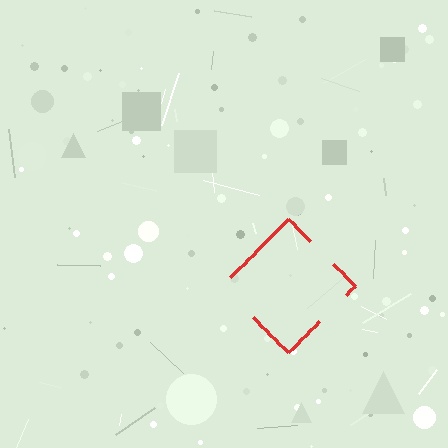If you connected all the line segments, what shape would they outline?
They would outline a diamond.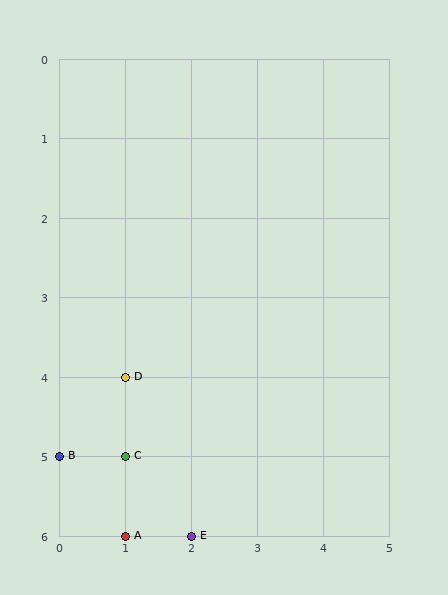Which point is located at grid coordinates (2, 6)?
Point E is at (2, 6).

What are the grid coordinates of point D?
Point D is at grid coordinates (1, 4).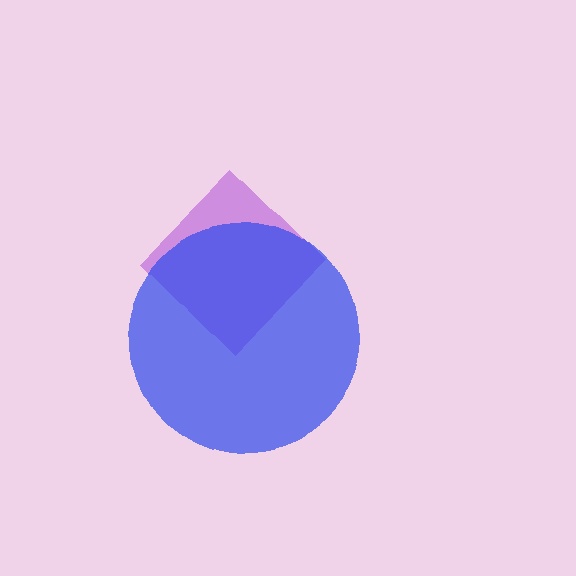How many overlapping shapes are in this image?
There are 2 overlapping shapes in the image.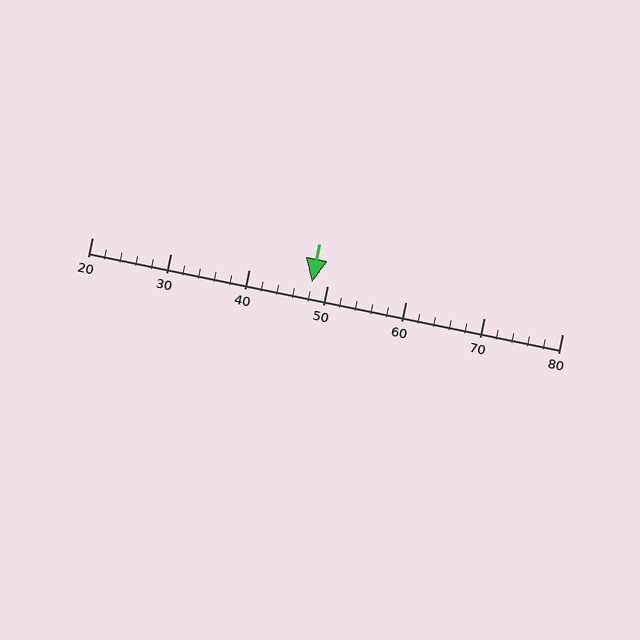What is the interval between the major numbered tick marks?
The major tick marks are spaced 10 units apart.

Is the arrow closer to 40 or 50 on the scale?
The arrow is closer to 50.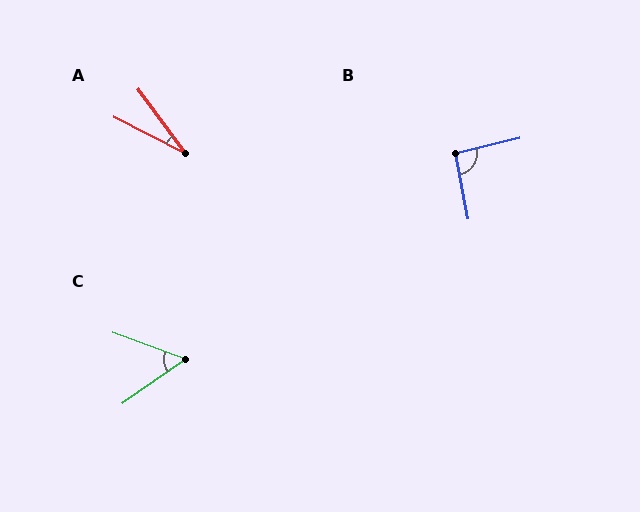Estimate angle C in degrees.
Approximately 55 degrees.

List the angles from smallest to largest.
A (27°), C (55°), B (93°).